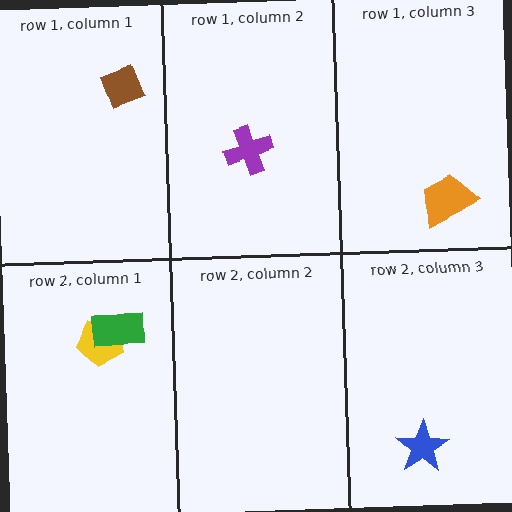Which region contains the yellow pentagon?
The row 2, column 1 region.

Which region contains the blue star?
The row 2, column 3 region.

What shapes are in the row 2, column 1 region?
The yellow pentagon, the green rectangle.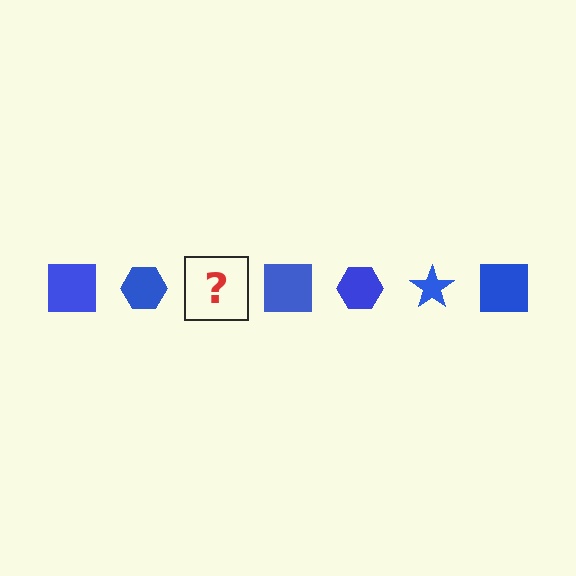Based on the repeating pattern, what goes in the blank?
The blank should be a blue star.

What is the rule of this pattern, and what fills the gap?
The rule is that the pattern cycles through square, hexagon, star shapes in blue. The gap should be filled with a blue star.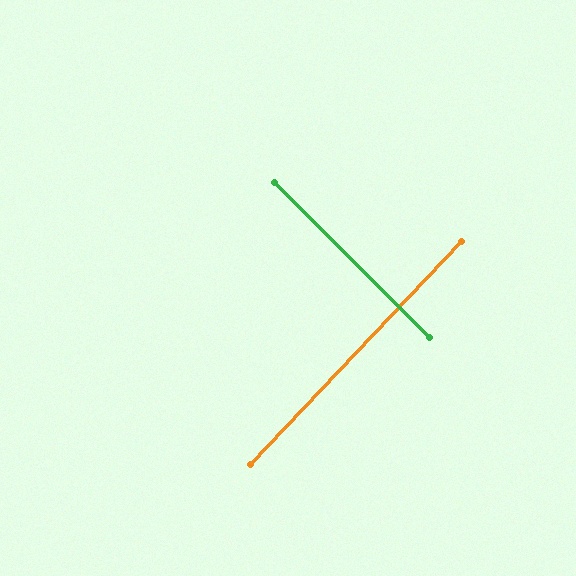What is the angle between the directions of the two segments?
Approximately 88 degrees.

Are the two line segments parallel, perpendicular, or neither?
Perpendicular — they meet at approximately 88°.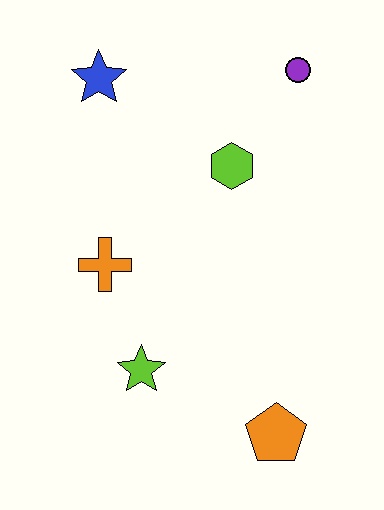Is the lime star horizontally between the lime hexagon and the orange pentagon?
No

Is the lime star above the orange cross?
No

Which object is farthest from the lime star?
The purple circle is farthest from the lime star.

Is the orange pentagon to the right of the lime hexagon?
Yes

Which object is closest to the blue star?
The lime hexagon is closest to the blue star.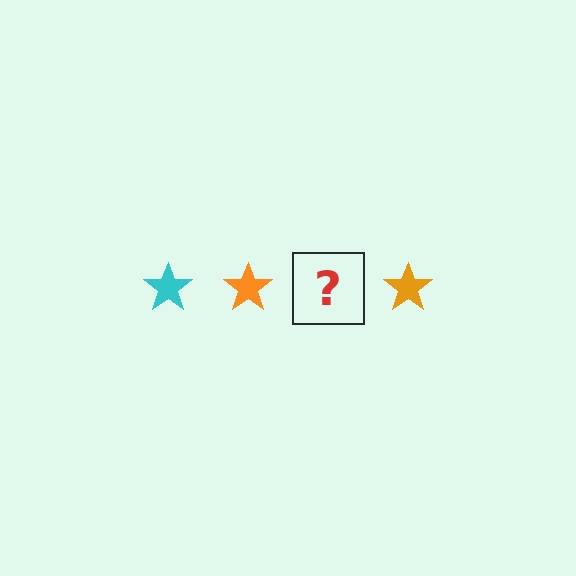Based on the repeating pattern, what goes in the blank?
The blank should be a cyan star.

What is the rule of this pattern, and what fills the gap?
The rule is that the pattern cycles through cyan, orange stars. The gap should be filled with a cyan star.